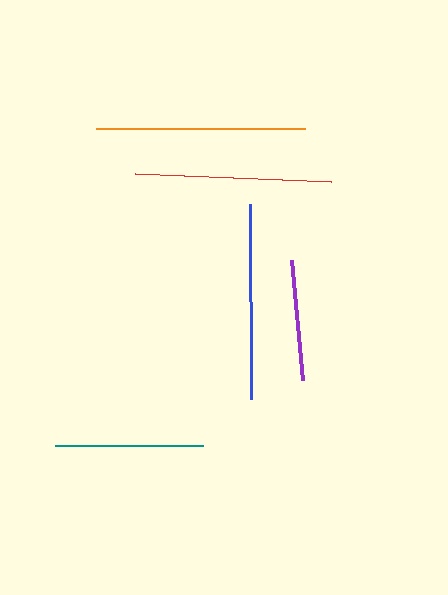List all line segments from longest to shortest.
From longest to shortest: orange, blue, red, teal, purple.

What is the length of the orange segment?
The orange segment is approximately 210 pixels long.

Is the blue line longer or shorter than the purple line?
The blue line is longer than the purple line.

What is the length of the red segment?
The red segment is approximately 195 pixels long.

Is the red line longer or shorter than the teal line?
The red line is longer than the teal line.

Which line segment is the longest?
The orange line is the longest at approximately 210 pixels.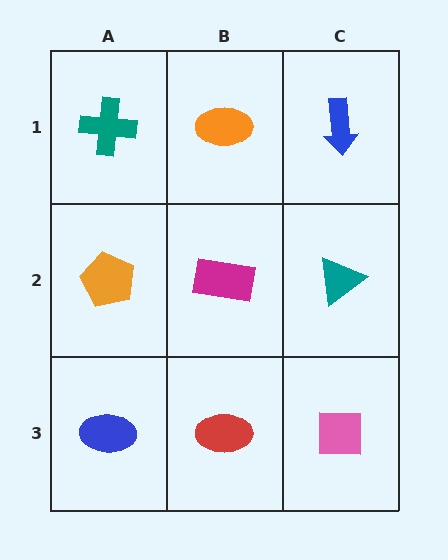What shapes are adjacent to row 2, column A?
A teal cross (row 1, column A), a blue ellipse (row 3, column A), a magenta rectangle (row 2, column B).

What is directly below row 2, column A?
A blue ellipse.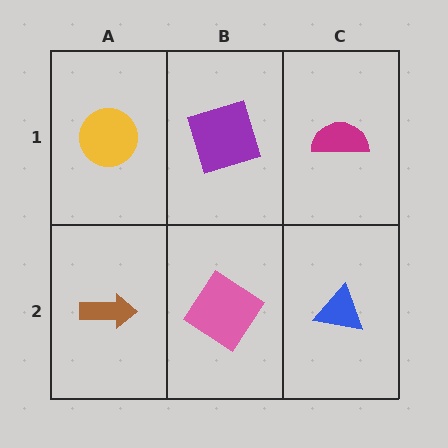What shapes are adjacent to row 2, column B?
A purple square (row 1, column B), a brown arrow (row 2, column A), a blue triangle (row 2, column C).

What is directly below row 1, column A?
A brown arrow.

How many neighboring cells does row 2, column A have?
2.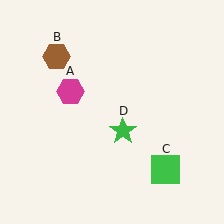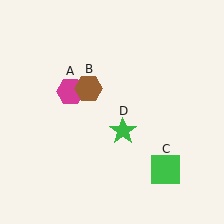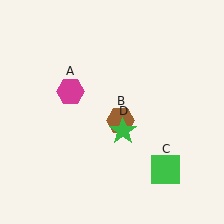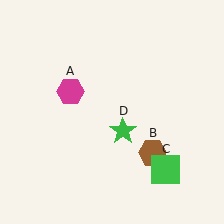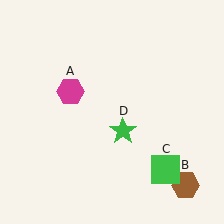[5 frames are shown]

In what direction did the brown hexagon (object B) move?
The brown hexagon (object B) moved down and to the right.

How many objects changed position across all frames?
1 object changed position: brown hexagon (object B).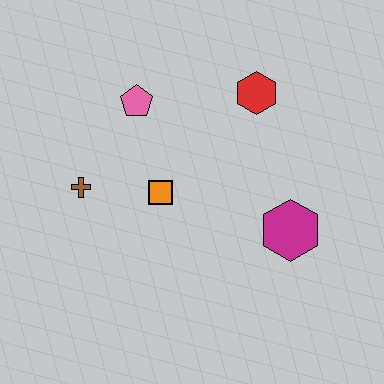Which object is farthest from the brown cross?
The magenta hexagon is farthest from the brown cross.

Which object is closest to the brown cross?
The orange square is closest to the brown cross.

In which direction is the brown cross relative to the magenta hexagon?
The brown cross is to the left of the magenta hexagon.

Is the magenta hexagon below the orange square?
Yes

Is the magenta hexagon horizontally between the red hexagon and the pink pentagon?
No